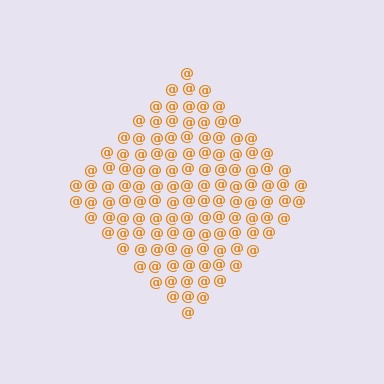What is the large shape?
The large shape is a diamond.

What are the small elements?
The small elements are at signs.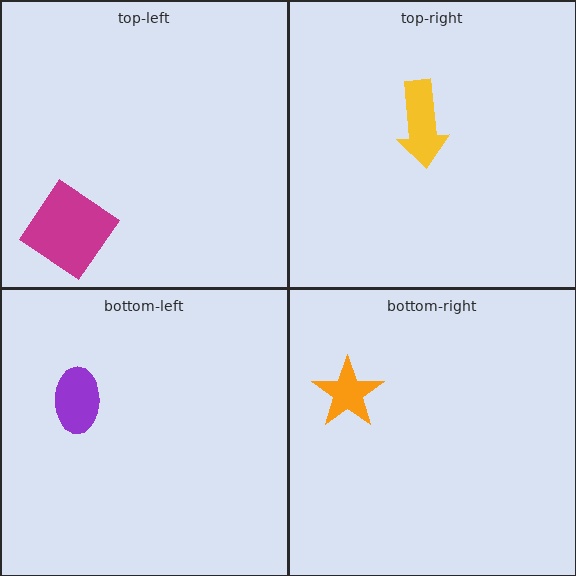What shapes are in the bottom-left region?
The purple ellipse.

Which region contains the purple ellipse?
The bottom-left region.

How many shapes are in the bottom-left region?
1.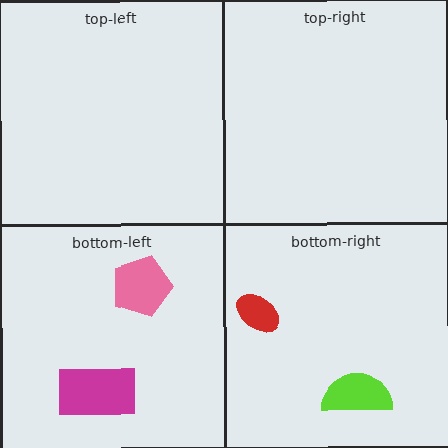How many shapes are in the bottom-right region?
2.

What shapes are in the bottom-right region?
The lime semicircle, the red ellipse.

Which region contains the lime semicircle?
The bottom-right region.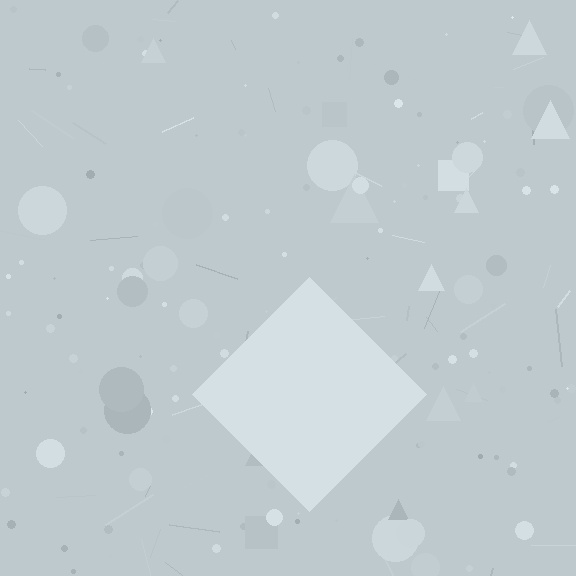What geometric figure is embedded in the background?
A diamond is embedded in the background.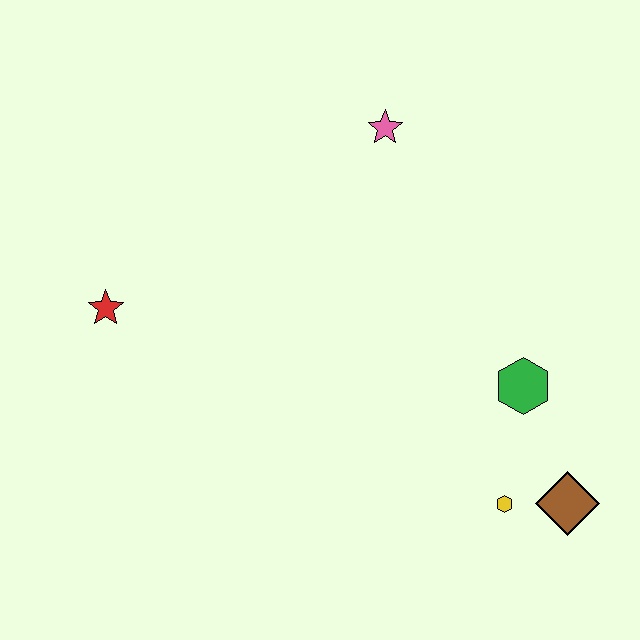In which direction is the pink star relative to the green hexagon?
The pink star is above the green hexagon.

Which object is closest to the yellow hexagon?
The brown diamond is closest to the yellow hexagon.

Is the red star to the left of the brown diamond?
Yes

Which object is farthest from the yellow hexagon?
The red star is farthest from the yellow hexagon.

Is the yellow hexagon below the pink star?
Yes